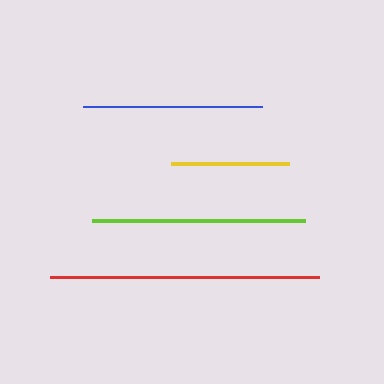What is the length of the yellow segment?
The yellow segment is approximately 118 pixels long.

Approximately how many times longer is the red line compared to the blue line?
The red line is approximately 1.5 times the length of the blue line.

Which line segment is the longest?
The red line is the longest at approximately 269 pixels.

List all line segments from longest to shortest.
From longest to shortest: red, lime, blue, yellow.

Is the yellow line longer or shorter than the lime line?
The lime line is longer than the yellow line.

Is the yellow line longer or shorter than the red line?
The red line is longer than the yellow line.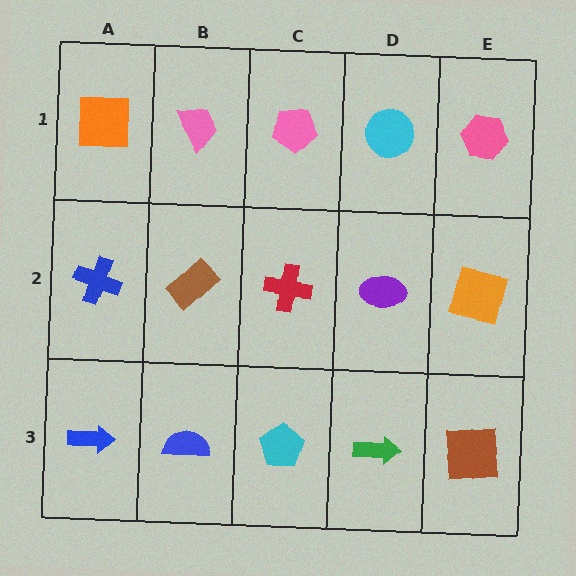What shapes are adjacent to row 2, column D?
A cyan circle (row 1, column D), a green arrow (row 3, column D), a red cross (row 2, column C), an orange square (row 2, column E).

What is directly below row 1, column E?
An orange square.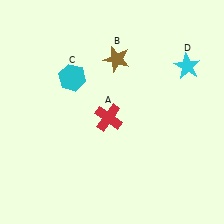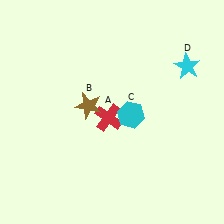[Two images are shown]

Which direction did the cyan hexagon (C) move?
The cyan hexagon (C) moved right.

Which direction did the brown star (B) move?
The brown star (B) moved down.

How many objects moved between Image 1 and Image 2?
2 objects moved between the two images.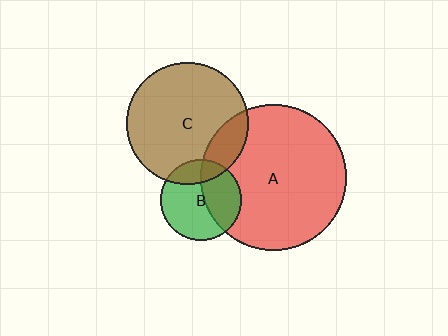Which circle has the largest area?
Circle A (red).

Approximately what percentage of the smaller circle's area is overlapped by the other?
Approximately 20%.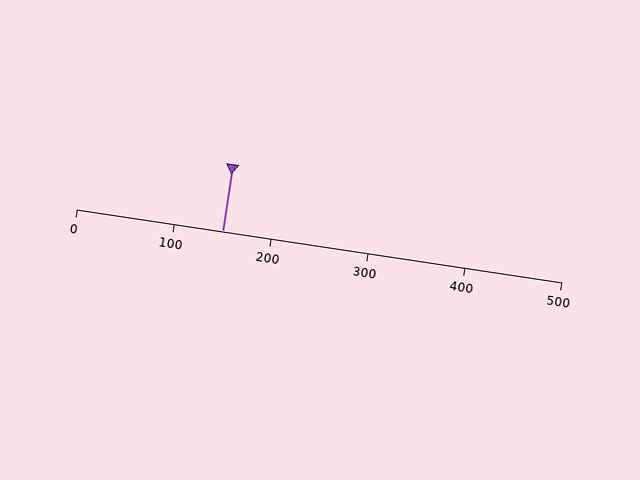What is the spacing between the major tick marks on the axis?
The major ticks are spaced 100 apart.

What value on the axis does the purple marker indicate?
The marker indicates approximately 150.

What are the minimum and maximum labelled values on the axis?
The axis runs from 0 to 500.